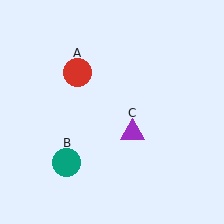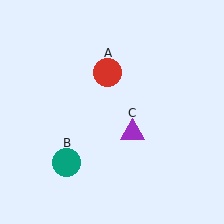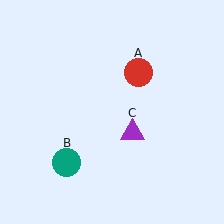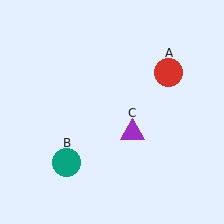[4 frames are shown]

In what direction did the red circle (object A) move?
The red circle (object A) moved right.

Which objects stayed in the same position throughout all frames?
Teal circle (object B) and purple triangle (object C) remained stationary.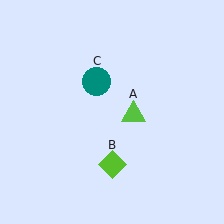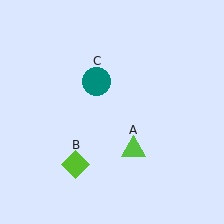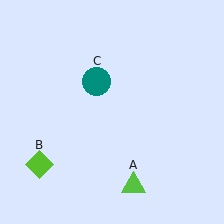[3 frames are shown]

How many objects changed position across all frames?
2 objects changed position: lime triangle (object A), lime diamond (object B).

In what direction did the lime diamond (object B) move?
The lime diamond (object B) moved left.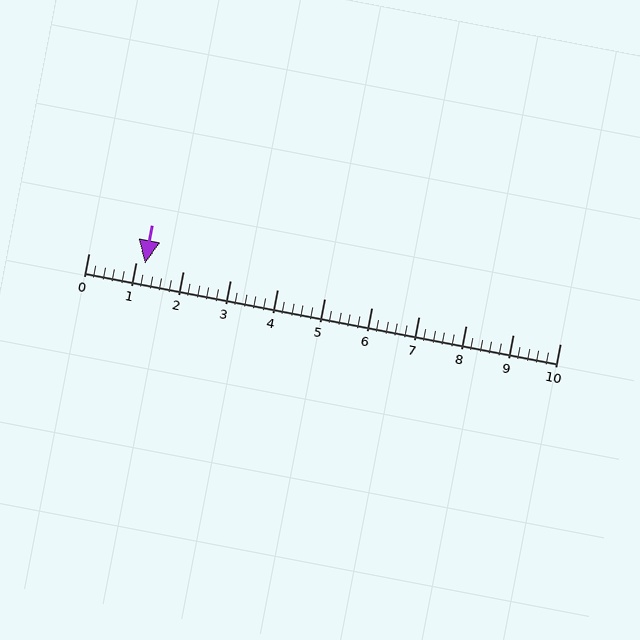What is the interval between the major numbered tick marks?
The major tick marks are spaced 1 units apart.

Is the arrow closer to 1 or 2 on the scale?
The arrow is closer to 1.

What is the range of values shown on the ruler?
The ruler shows values from 0 to 10.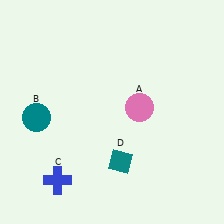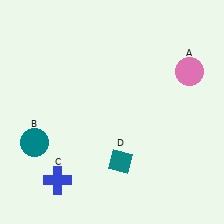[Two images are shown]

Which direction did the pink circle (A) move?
The pink circle (A) moved right.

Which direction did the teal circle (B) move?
The teal circle (B) moved down.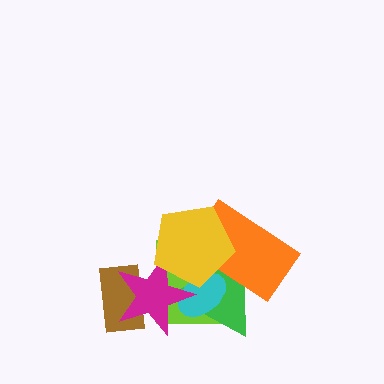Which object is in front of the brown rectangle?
The magenta star is in front of the brown rectangle.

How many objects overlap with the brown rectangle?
1 object overlaps with the brown rectangle.